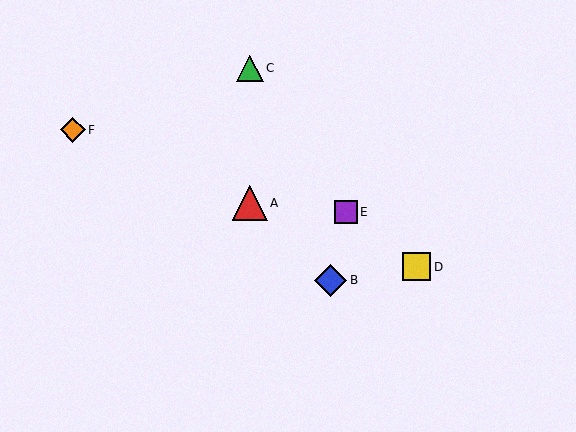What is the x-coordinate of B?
Object B is at x≈331.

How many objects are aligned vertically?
2 objects (A, C) are aligned vertically.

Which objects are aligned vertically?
Objects A, C are aligned vertically.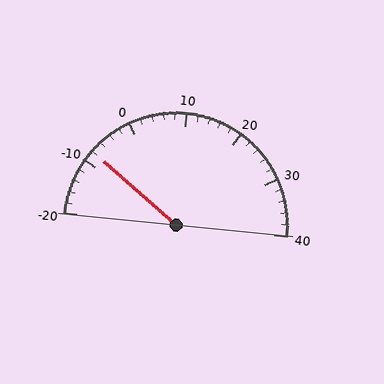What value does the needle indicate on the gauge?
The needle indicates approximately -8.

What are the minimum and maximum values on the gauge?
The gauge ranges from -20 to 40.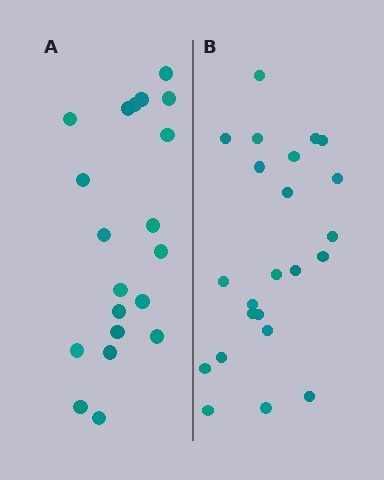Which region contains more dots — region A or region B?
Region B (the right region) has more dots.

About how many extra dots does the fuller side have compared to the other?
Region B has just a few more — roughly 2 or 3 more dots than region A.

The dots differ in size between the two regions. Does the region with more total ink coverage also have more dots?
No. Region A has more total ink coverage because its dots are larger, but region B actually contains more individual dots. Total area can be misleading — the number of items is what matters here.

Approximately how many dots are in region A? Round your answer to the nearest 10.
About 20 dots.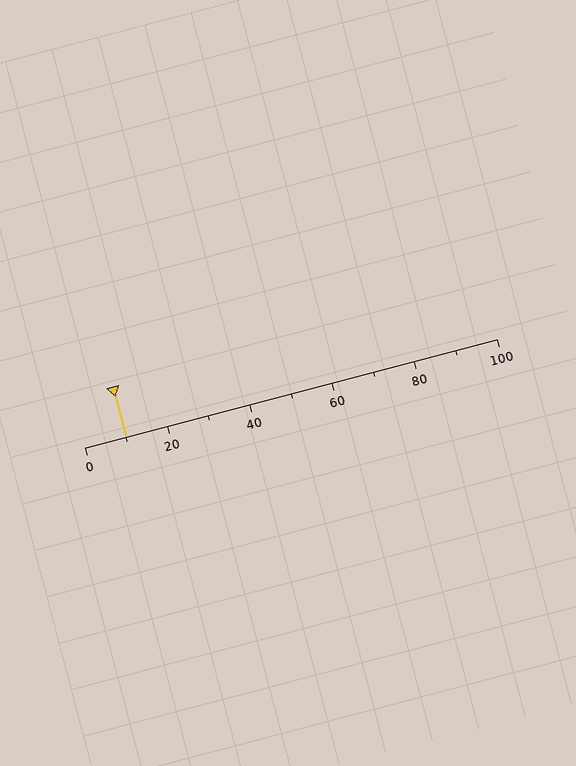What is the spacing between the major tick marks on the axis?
The major ticks are spaced 20 apart.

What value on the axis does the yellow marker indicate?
The marker indicates approximately 10.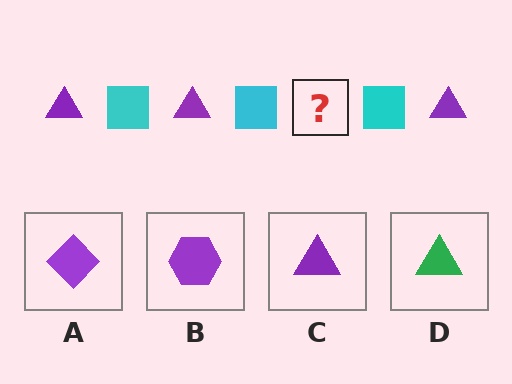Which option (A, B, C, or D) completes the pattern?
C.